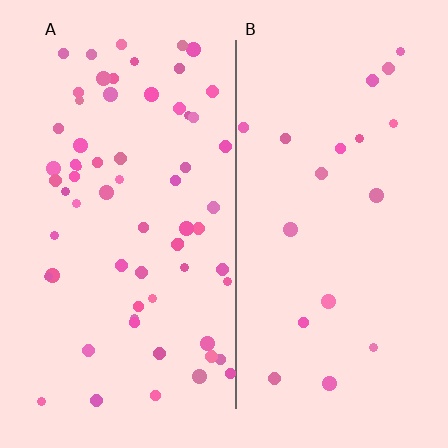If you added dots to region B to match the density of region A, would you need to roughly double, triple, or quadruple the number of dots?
Approximately triple.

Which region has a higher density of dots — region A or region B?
A (the left).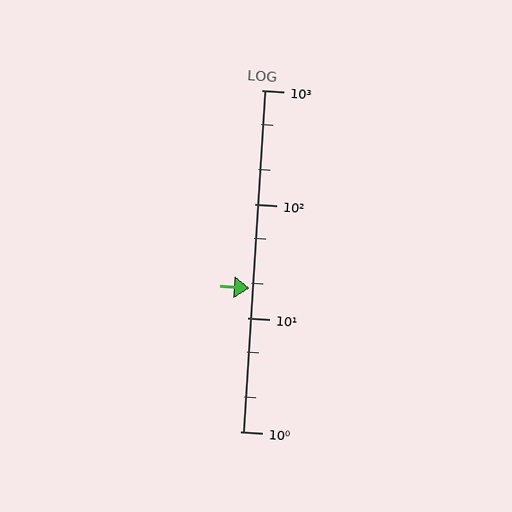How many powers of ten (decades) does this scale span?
The scale spans 3 decades, from 1 to 1000.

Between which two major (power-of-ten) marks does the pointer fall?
The pointer is between 10 and 100.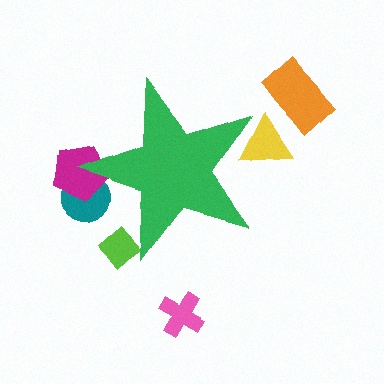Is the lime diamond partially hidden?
Yes, the lime diamond is partially hidden behind the green star.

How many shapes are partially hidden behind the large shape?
4 shapes are partially hidden.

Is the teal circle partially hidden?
Yes, the teal circle is partially hidden behind the green star.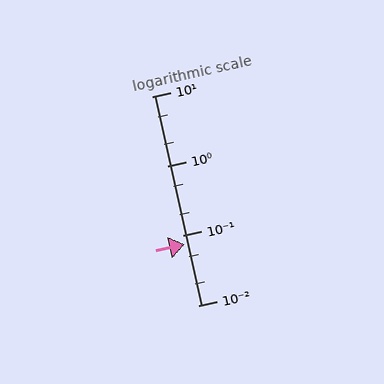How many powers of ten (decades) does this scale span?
The scale spans 3 decades, from 0.01 to 10.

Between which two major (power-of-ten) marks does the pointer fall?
The pointer is between 0.01 and 0.1.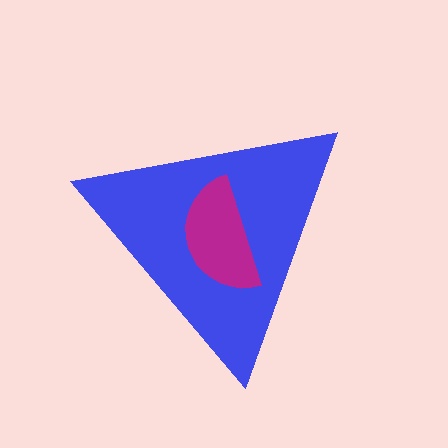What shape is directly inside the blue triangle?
The magenta semicircle.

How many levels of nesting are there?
2.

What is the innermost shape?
The magenta semicircle.